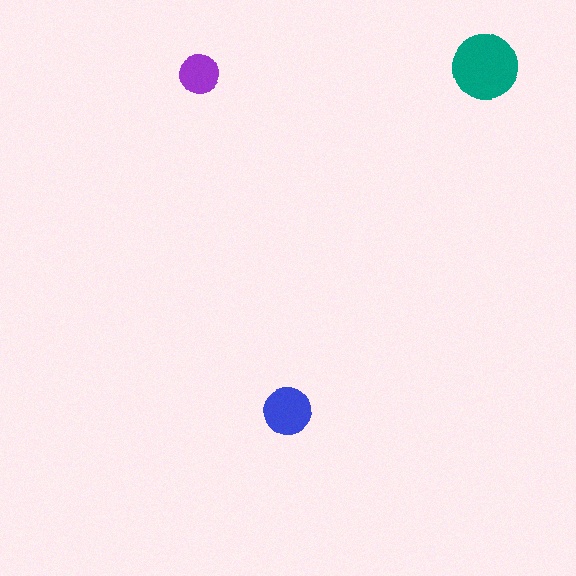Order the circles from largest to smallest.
the teal one, the blue one, the purple one.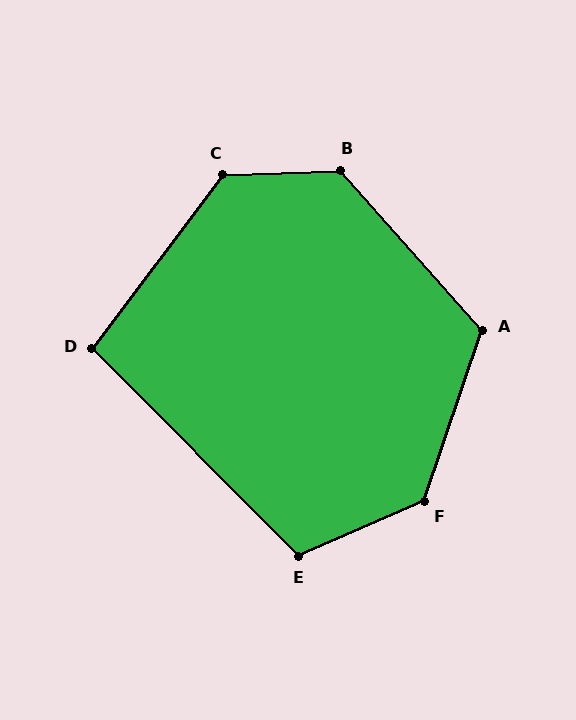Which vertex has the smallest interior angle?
D, at approximately 98 degrees.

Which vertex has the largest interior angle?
F, at approximately 132 degrees.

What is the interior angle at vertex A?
Approximately 120 degrees (obtuse).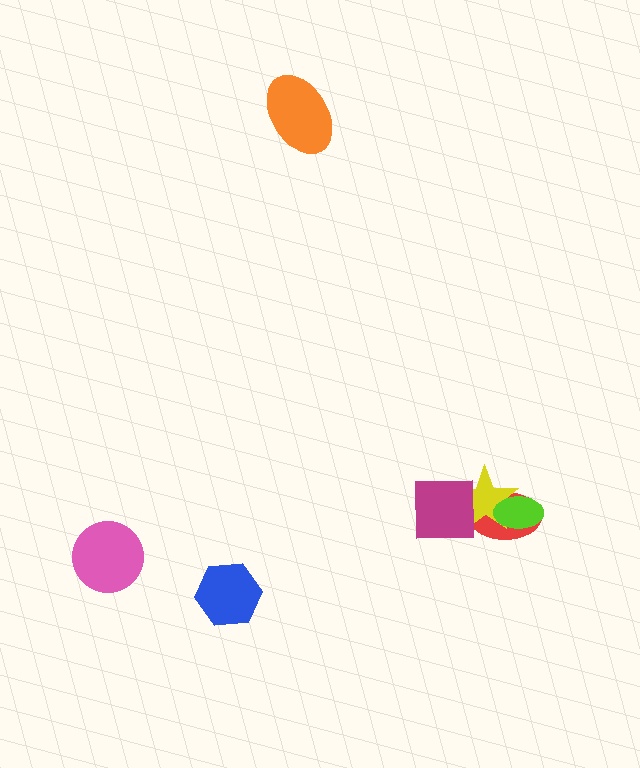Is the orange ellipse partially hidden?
No, no other shape covers it.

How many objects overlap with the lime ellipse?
2 objects overlap with the lime ellipse.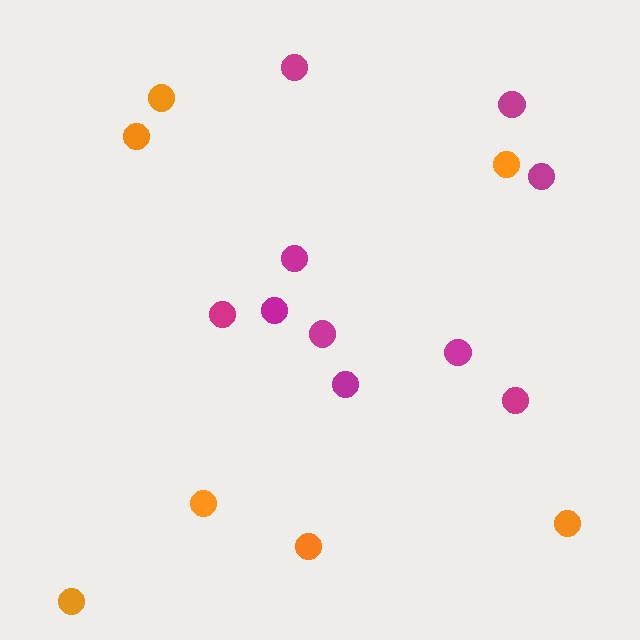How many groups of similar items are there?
There are 2 groups: one group of magenta circles (10) and one group of orange circles (7).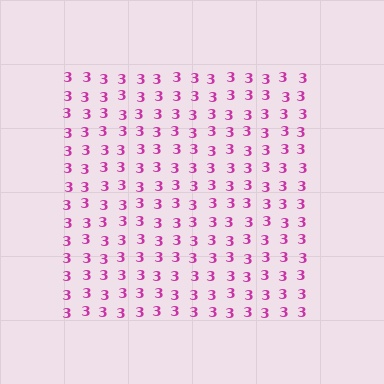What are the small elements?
The small elements are digit 3's.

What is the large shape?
The large shape is a square.